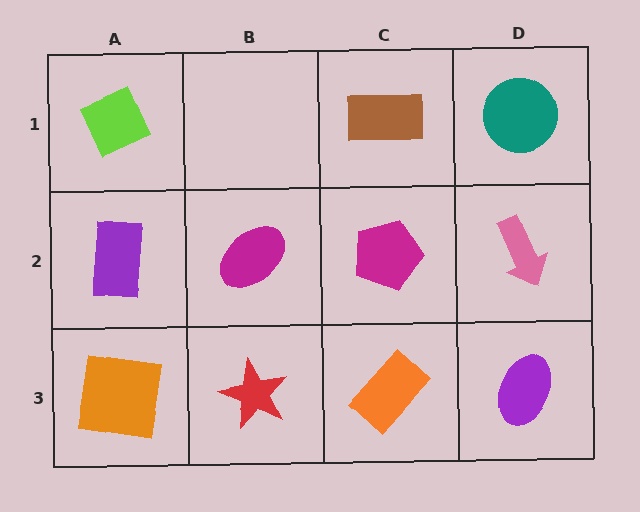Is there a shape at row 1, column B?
No, that cell is empty.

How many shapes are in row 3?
4 shapes.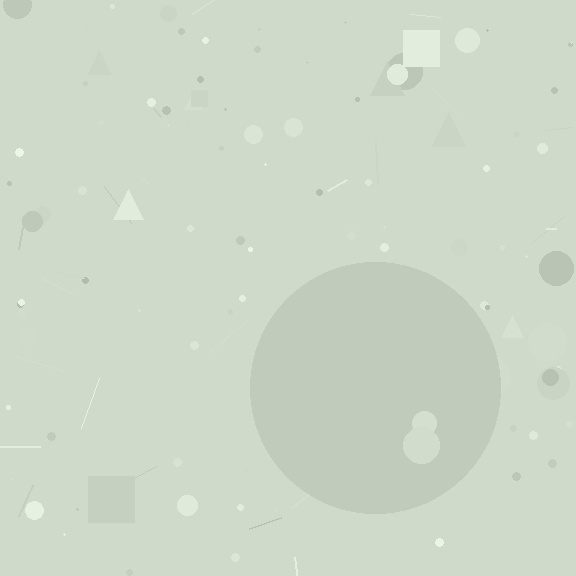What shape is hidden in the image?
A circle is hidden in the image.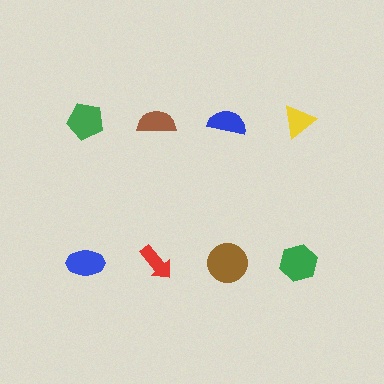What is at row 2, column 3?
A brown circle.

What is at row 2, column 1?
A blue ellipse.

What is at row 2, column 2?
A red arrow.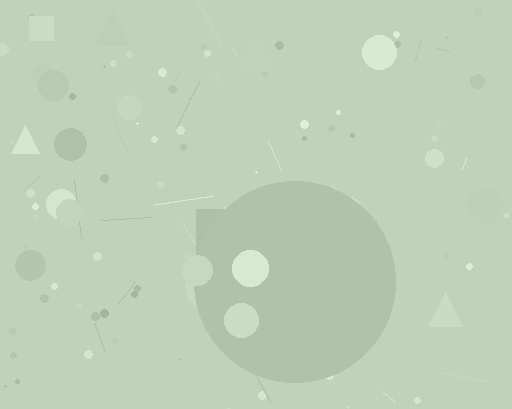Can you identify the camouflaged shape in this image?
The camouflaged shape is a circle.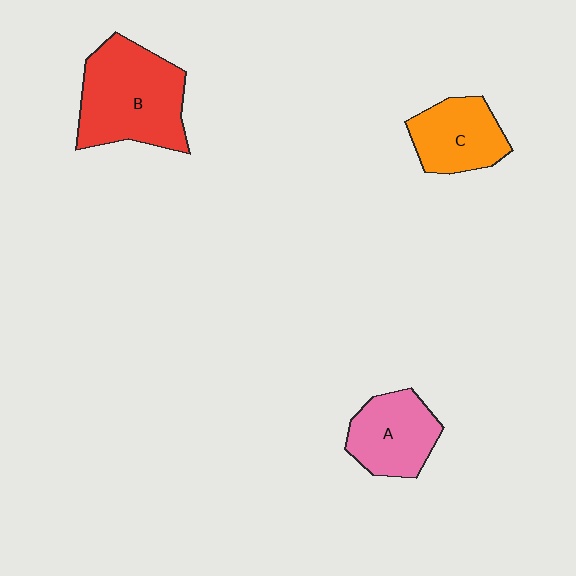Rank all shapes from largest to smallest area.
From largest to smallest: B (red), A (pink), C (orange).